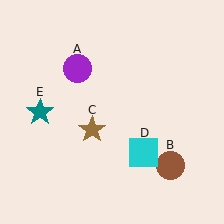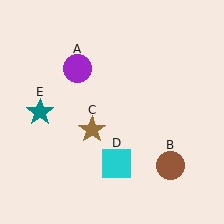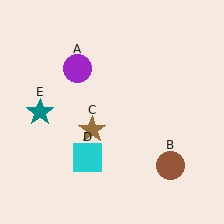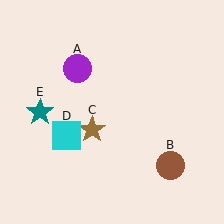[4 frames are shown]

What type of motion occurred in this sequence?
The cyan square (object D) rotated clockwise around the center of the scene.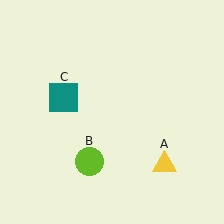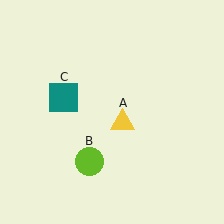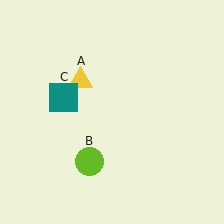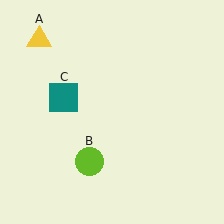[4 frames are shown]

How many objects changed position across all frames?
1 object changed position: yellow triangle (object A).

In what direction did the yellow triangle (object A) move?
The yellow triangle (object A) moved up and to the left.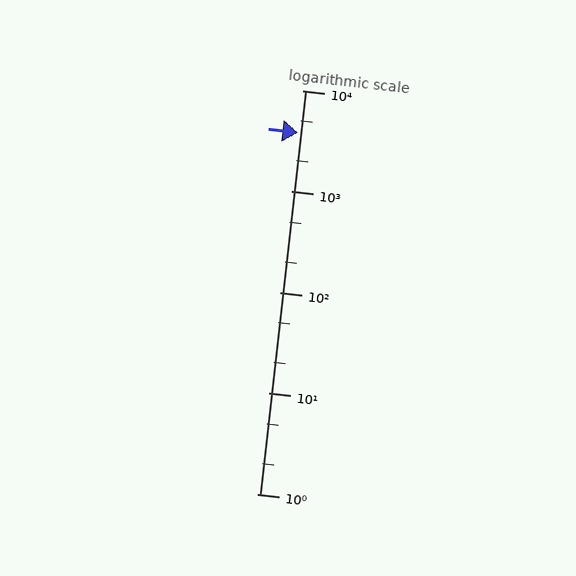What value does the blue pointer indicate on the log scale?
The pointer indicates approximately 3800.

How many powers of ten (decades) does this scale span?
The scale spans 4 decades, from 1 to 10000.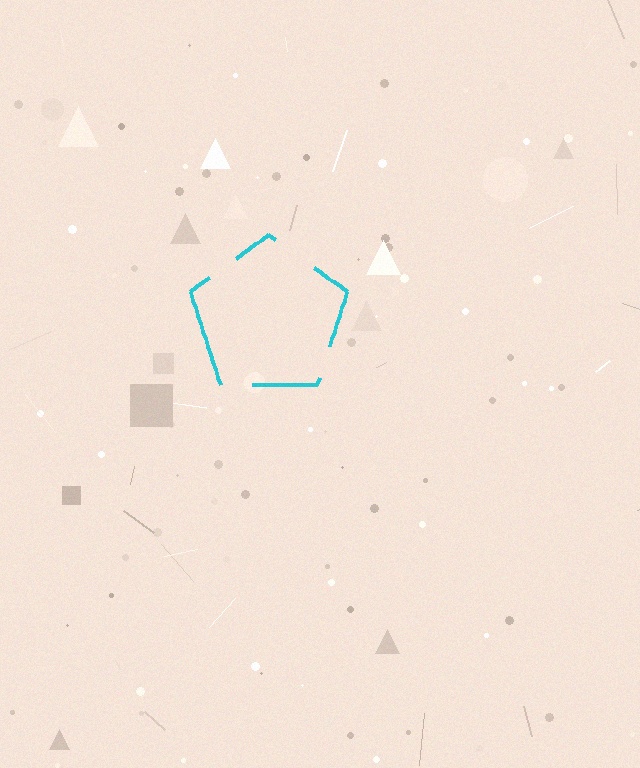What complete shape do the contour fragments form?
The contour fragments form a pentagon.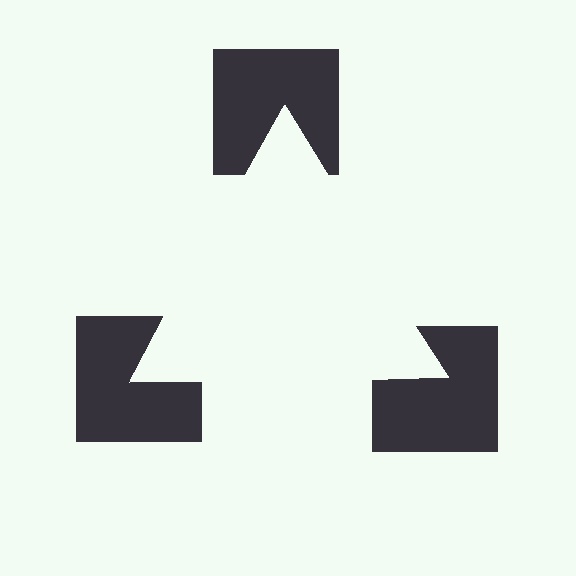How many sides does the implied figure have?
3 sides.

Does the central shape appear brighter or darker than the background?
It typically appears slightly brighter than the background, even though no actual brightness change is drawn.